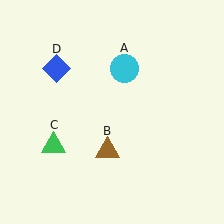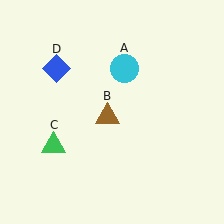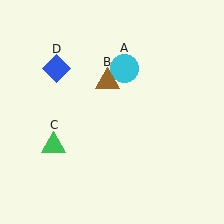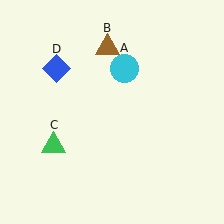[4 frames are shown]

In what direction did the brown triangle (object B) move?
The brown triangle (object B) moved up.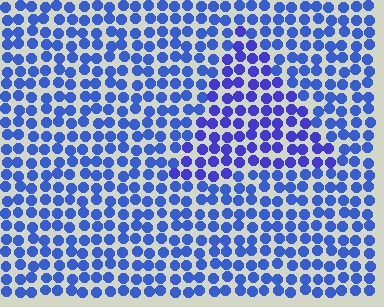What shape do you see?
I see a triangle.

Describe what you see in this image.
The image is filled with small blue elements in a uniform arrangement. A triangle-shaped region is visible where the elements are tinted to a slightly different hue, forming a subtle color boundary.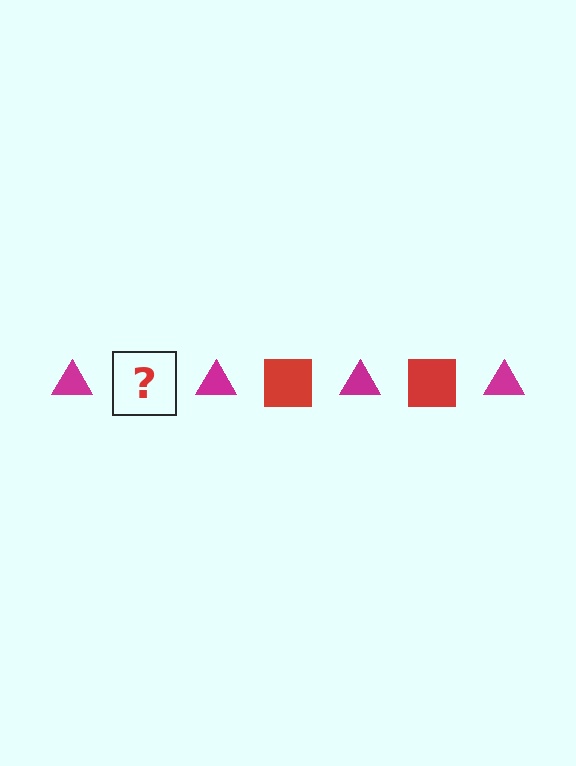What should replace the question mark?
The question mark should be replaced with a red square.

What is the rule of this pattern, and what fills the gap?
The rule is that the pattern alternates between magenta triangle and red square. The gap should be filled with a red square.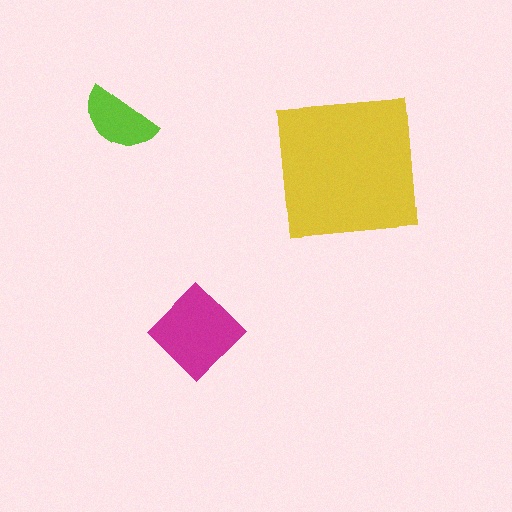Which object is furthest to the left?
The lime semicircle is leftmost.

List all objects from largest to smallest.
The yellow square, the magenta diamond, the lime semicircle.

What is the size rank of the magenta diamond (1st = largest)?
2nd.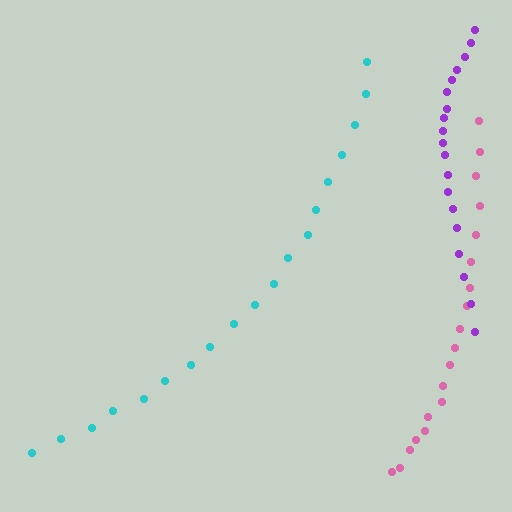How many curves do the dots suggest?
There are 3 distinct paths.